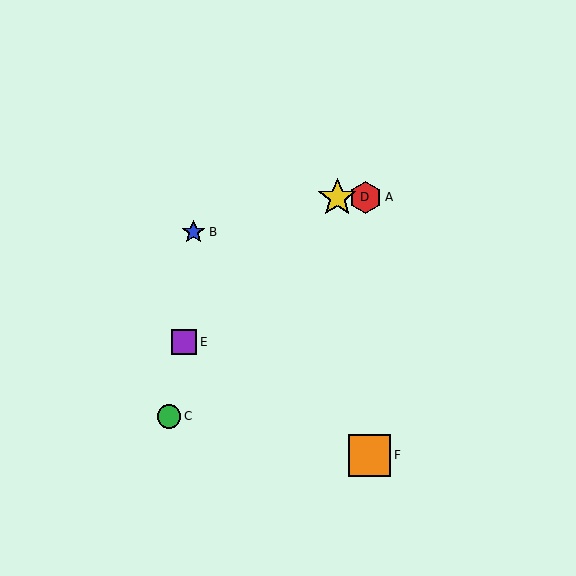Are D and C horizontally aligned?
No, D is at y≈197 and C is at y≈416.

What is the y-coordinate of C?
Object C is at y≈416.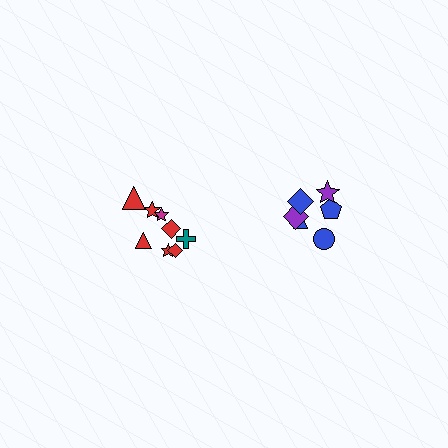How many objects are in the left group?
There are 8 objects.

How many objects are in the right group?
There are 6 objects.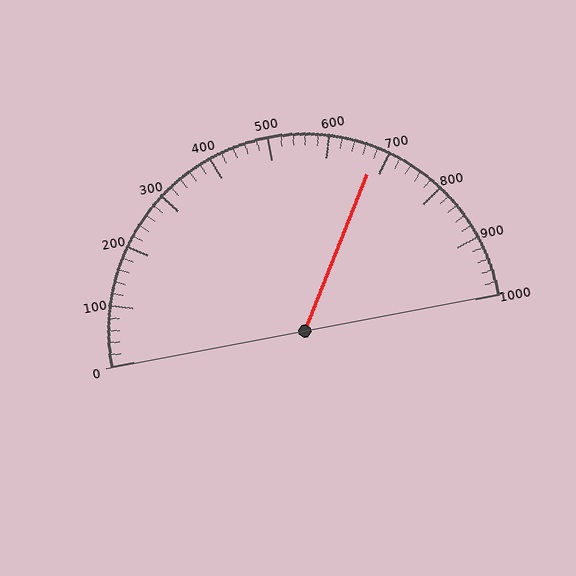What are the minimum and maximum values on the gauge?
The gauge ranges from 0 to 1000.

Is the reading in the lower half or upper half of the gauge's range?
The reading is in the upper half of the range (0 to 1000).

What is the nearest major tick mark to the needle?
The nearest major tick mark is 700.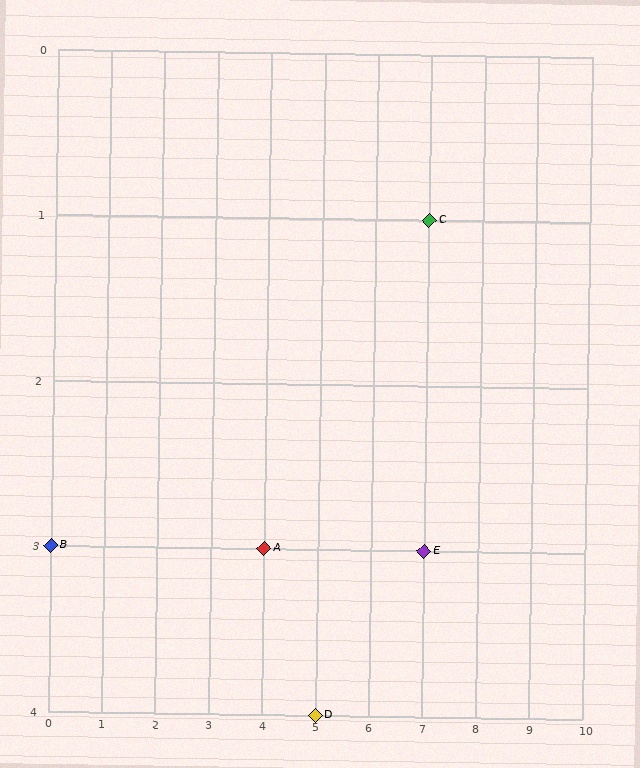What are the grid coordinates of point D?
Point D is at grid coordinates (5, 4).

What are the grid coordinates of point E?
Point E is at grid coordinates (7, 3).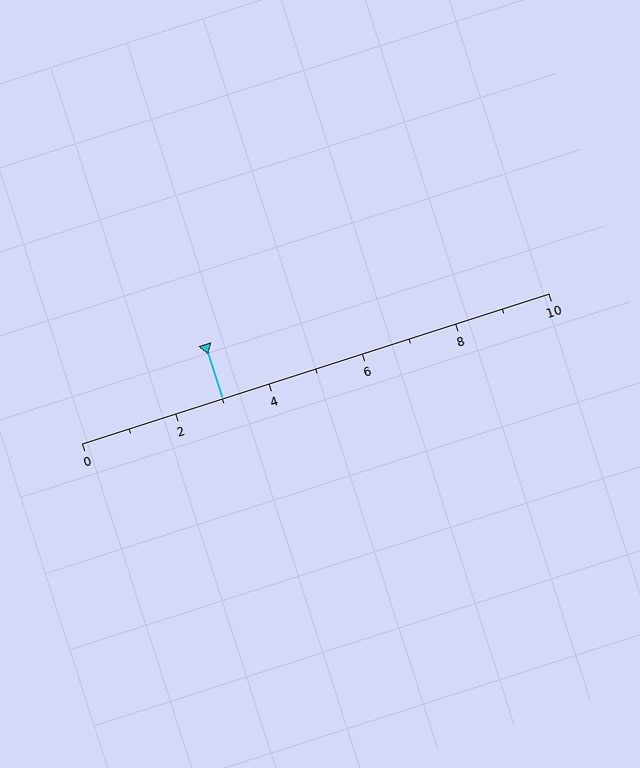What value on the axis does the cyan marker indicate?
The marker indicates approximately 3.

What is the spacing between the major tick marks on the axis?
The major ticks are spaced 2 apart.